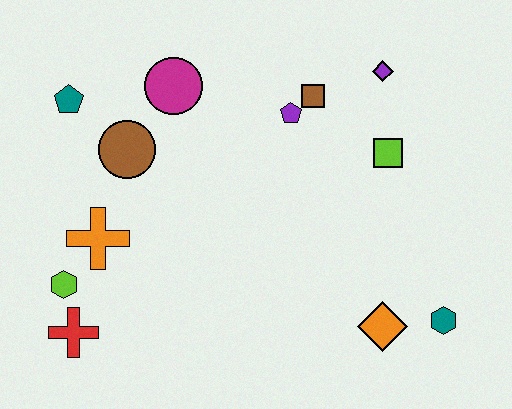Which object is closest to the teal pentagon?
The brown circle is closest to the teal pentagon.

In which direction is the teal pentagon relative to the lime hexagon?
The teal pentagon is above the lime hexagon.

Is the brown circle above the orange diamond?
Yes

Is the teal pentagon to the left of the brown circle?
Yes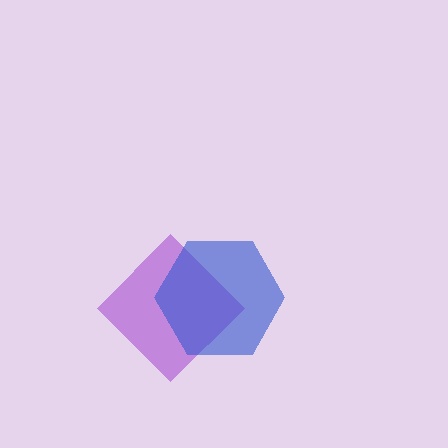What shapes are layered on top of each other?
The layered shapes are: a purple diamond, a blue hexagon.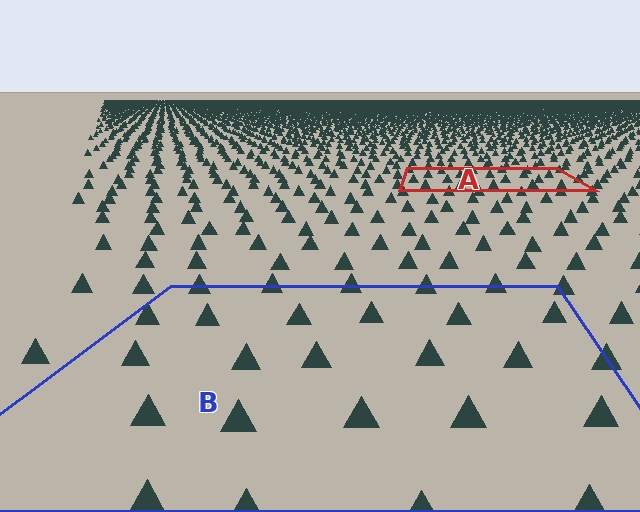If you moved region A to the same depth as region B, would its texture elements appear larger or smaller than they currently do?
They would appear larger. At a closer depth, the same texture elements are projected at a bigger on-screen size.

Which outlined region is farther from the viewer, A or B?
Region A is farther from the viewer — the texture elements inside it appear smaller and more densely packed.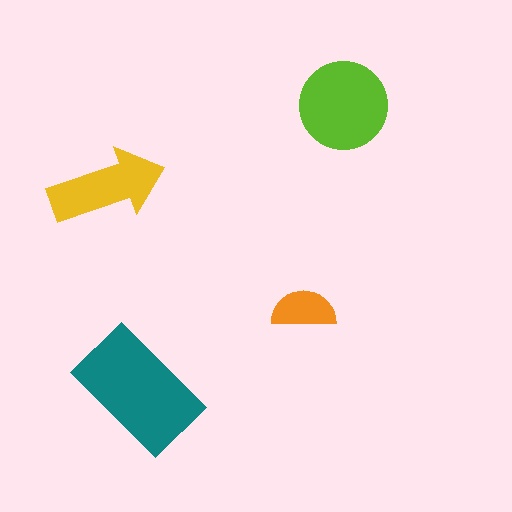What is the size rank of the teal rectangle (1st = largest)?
1st.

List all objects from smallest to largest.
The orange semicircle, the yellow arrow, the lime circle, the teal rectangle.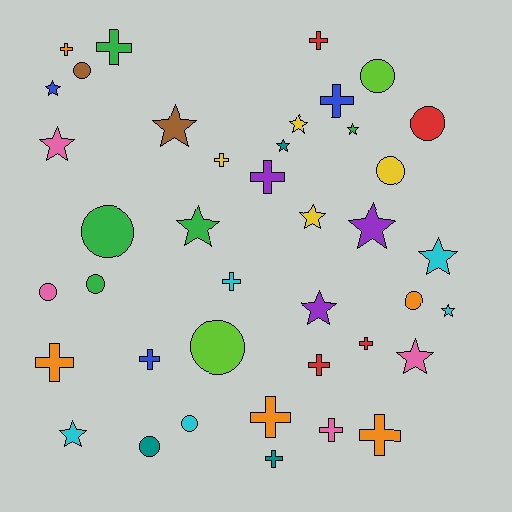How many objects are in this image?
There are 40 objects.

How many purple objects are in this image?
There are 3 purple objects.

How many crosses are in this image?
There are 15 crosses.